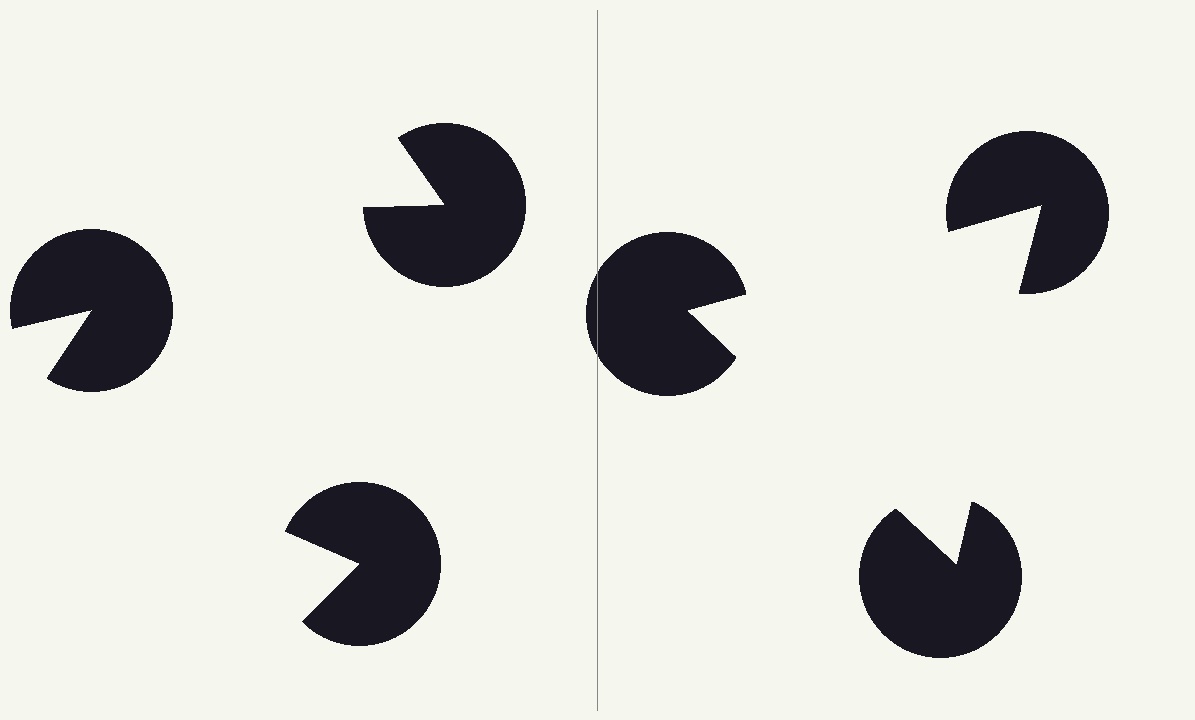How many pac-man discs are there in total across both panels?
6 — 3 on each side.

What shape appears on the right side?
An illusory triangle.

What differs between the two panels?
The pac-man discs are positioned identically on both sides; only the wedge orientations differ. On the right they align to a triangle; on the left they are misaligned.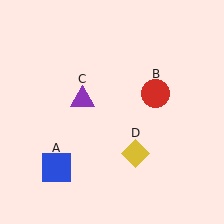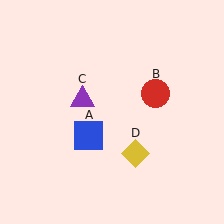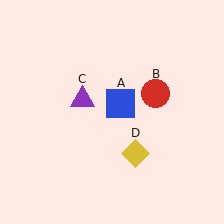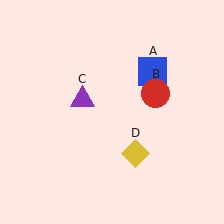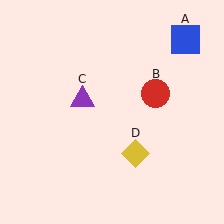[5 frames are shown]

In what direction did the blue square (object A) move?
The blue square (object A) moved up and to the right.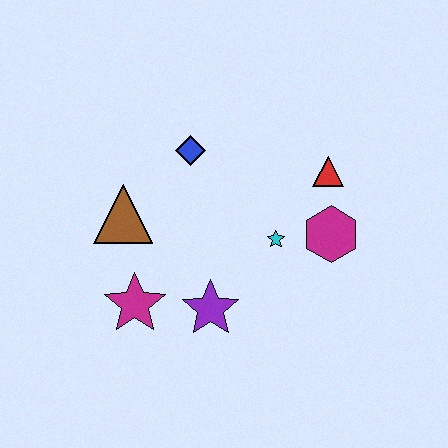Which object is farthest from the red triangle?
The magenta star is farthest from the red triangle.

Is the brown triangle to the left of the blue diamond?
Yes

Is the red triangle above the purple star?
Yes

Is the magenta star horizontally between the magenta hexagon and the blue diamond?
No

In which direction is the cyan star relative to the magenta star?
The cyan star is to the right of the magenta star.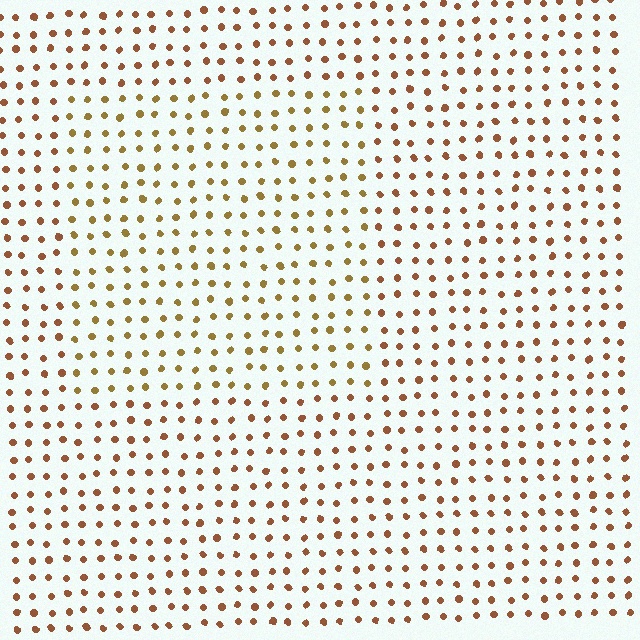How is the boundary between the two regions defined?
The boundary is defined purely by a slight shift in hue (about 24 degrees). Spacing, size, and orientation are identical on both sides.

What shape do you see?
I see a rectangle.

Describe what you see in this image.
The image is filled with small brown elements in a uniform arrangement. A rectangle-shaped region is visible where the elements are tinted to a slightly different hue, forming a subtle color boundary.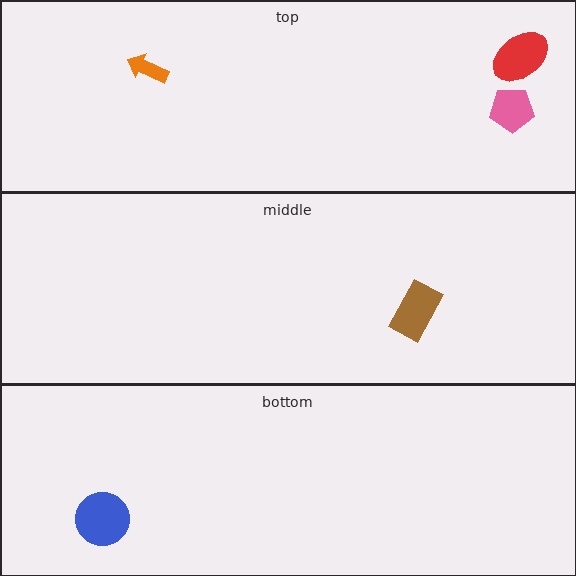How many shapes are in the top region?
3.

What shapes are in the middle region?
The brown rectangle.